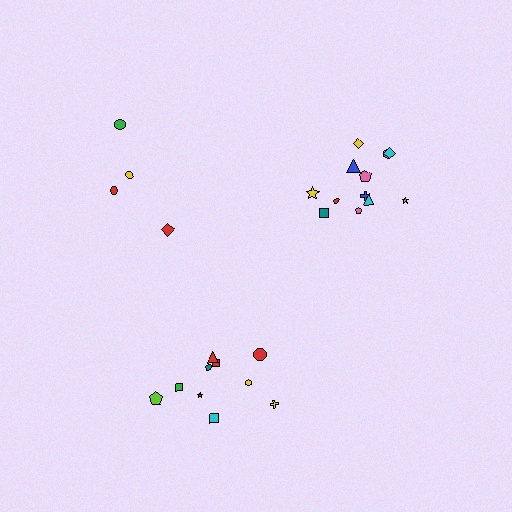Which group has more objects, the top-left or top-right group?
The top-right group.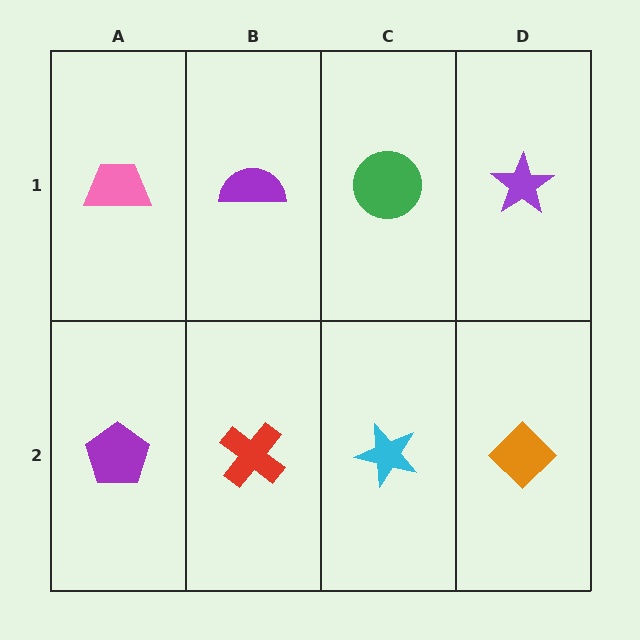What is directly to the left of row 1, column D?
A green circle.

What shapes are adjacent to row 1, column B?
A red cross (row 2, column B), a pink trapezoid (row 1, column A), a green circle (row 1, column C).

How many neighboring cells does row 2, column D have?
2.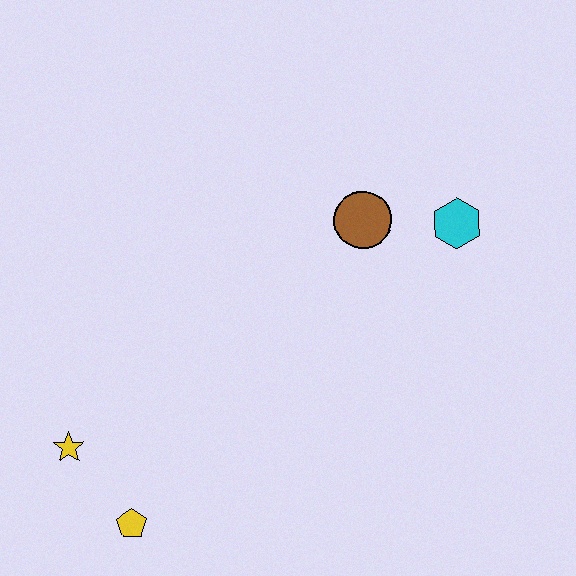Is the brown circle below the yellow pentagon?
No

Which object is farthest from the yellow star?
The cyan hexagon is farthest from the yellow star.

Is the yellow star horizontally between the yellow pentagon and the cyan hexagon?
No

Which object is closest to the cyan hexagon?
The brown circle is closest to the cyan hexagon.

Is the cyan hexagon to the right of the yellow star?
Yes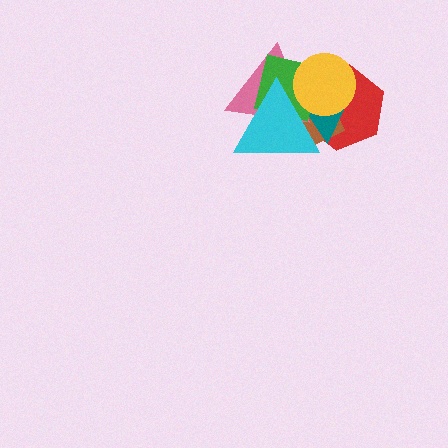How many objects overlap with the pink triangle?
6 objects overlap with the pink triangle.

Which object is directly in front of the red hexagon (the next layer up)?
The brown rectangle is directly in front of the red hexagon.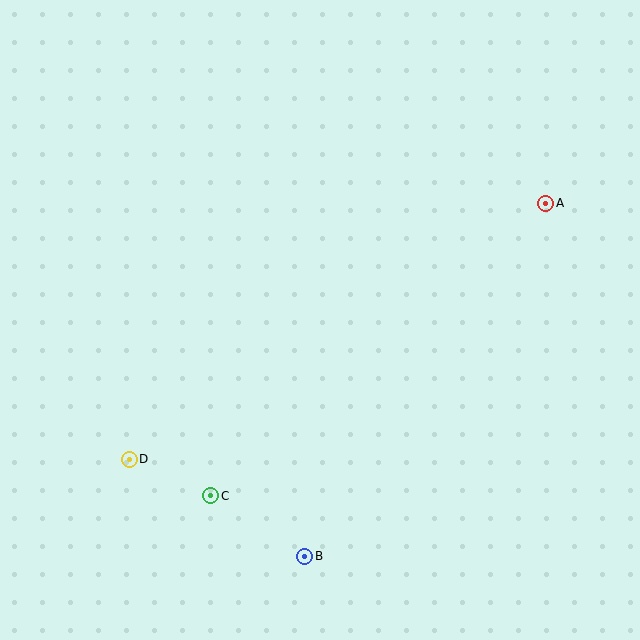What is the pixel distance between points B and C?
The distance between B and C is 112 pixels.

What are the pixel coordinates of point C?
Point C is at (211, 496).